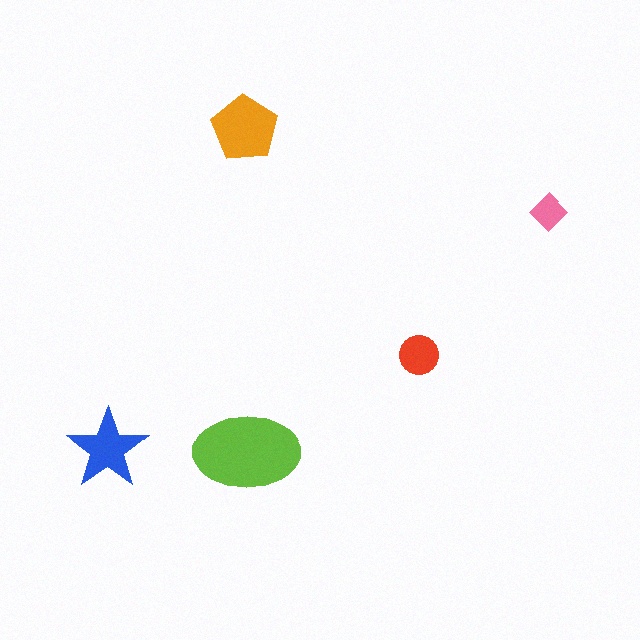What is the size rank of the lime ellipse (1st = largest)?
1st.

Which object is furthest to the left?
The blue star is leftmost.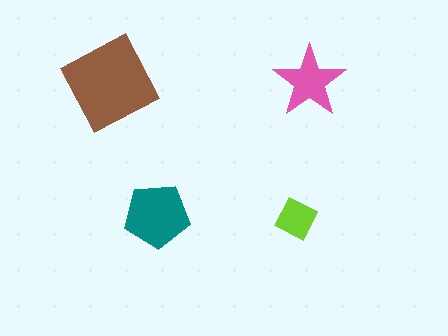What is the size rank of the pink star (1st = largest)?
3rd.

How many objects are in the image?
There are 4 objects in the image.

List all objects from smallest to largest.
The lime square, the pink star, the teal pentagon, the brown diamond.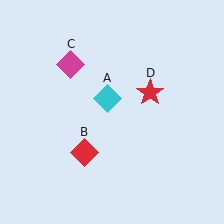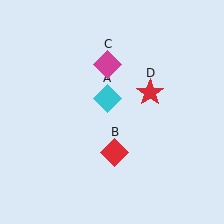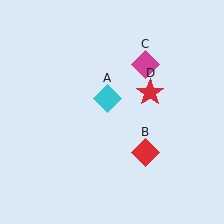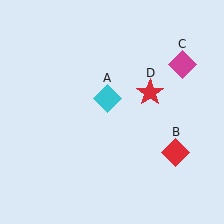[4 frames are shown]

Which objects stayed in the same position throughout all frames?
Cyan diamond (object A) and red star (object D) remained stationary.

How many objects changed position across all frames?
2 objects changed position: red diamond (object B), magenta diamond (object C).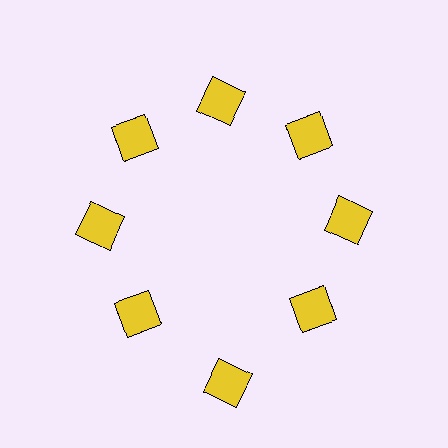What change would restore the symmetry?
The symmetry would be restored by moving it inward, back onto the ring so that all 8 squares sit at equal angles and equal distance from the center.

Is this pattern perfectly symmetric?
No. The 8 yellow squares are arranged in a ring, but one element near the 6 o'clock position is pushed outward from the center, breaking the 8-fold rotational symmetry.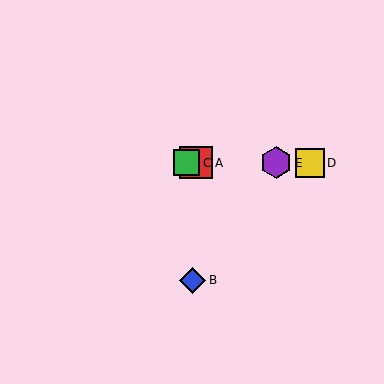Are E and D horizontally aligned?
Yes, both are at y≈163.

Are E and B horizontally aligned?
No, E is at y≈163 and B is at y≈280.